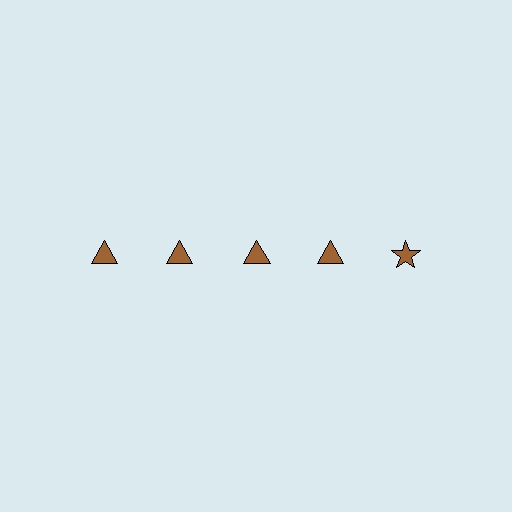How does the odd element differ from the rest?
It has a different shape: star instead of triangle.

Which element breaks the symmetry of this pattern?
The brown star in the top row, rightmost column breaks the symmetry. All other shapes are brown triangles.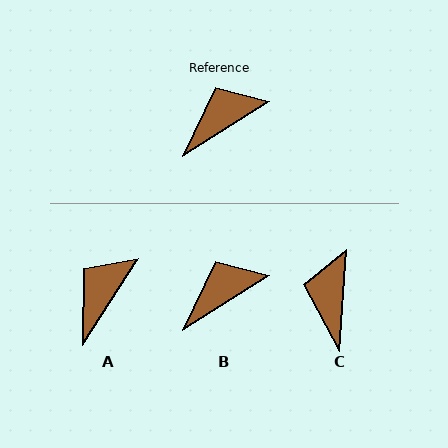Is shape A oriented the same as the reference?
No, it is off by about 25 degrees.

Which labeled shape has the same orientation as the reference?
B.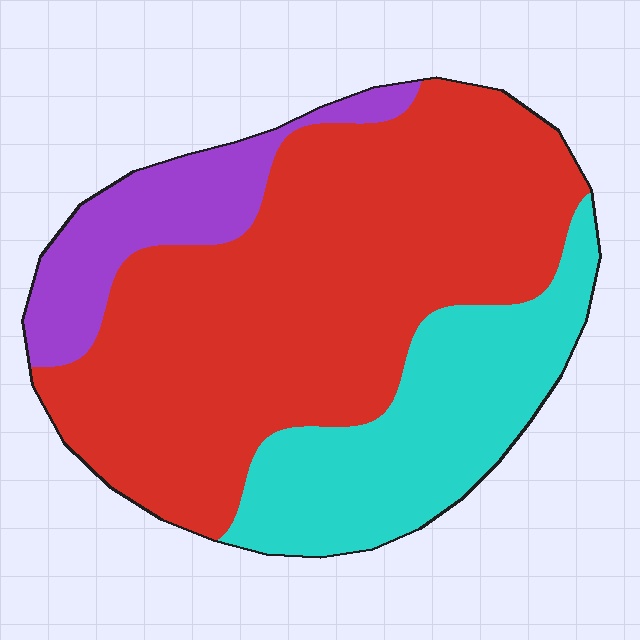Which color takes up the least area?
Purple, at roughly 15%.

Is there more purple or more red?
Red.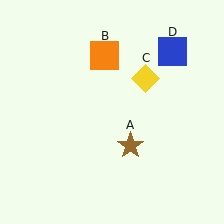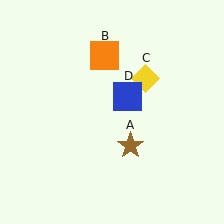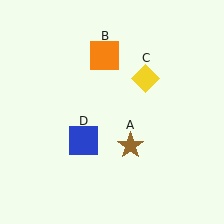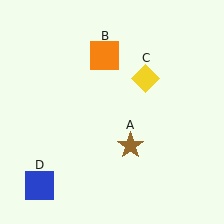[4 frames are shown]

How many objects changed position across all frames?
1 object changed position: blue square (object D).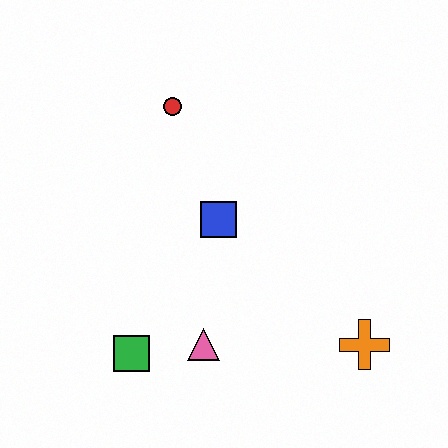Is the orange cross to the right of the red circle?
Yes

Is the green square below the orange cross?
Yes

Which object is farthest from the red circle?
The orange cross is farthest from the red circle.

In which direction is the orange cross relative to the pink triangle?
The orange cross is to the right of the pink triangle.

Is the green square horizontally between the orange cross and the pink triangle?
No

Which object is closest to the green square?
The pink triangle is closest to the green square.